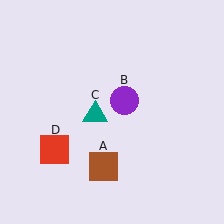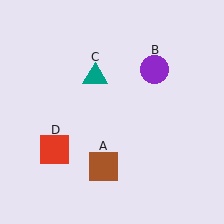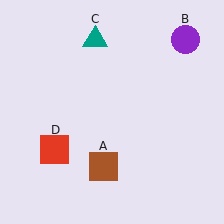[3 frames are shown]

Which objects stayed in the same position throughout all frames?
Brown square (object A) and red square (object D) remained stationary.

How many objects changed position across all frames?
2 objects changed position: purple circle (object B), teal triangle (object C).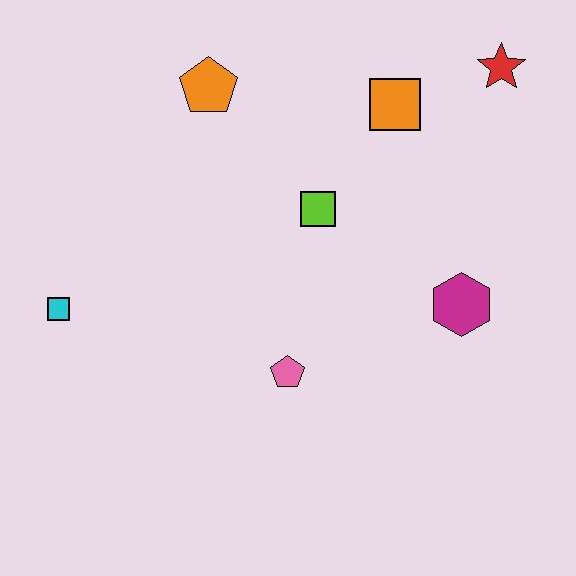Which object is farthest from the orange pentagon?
The magenta hexagon is farthest from the orange pentagon.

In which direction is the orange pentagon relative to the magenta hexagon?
The orange pentagon is to the left of the magenta hexagon.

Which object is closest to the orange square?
The red star is closest to the orange square.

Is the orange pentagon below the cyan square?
No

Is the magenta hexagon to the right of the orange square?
Yes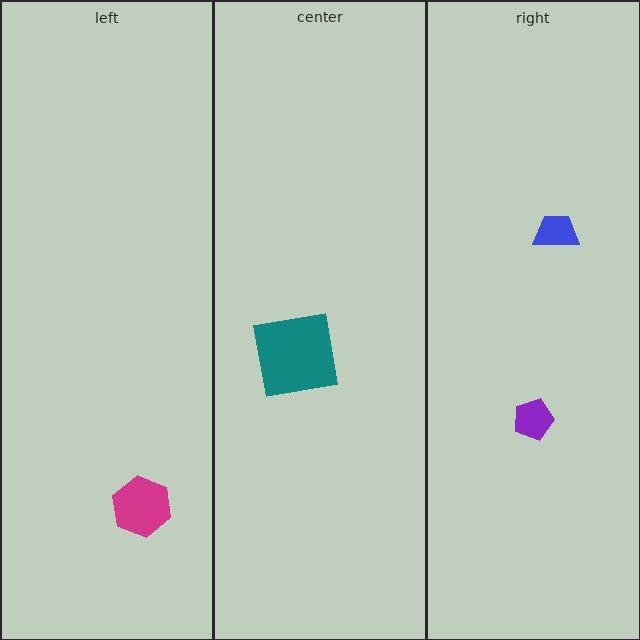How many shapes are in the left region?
1.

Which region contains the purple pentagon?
The right region.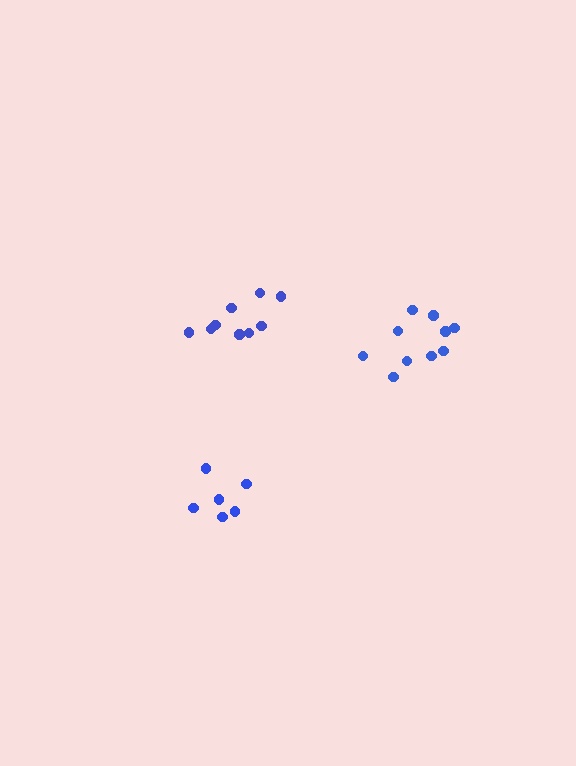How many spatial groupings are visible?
There are 3 spatial groupings.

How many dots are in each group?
Group 1: 9 dots, Group 2: 6 dots, Group 3: 10 dots (25 total).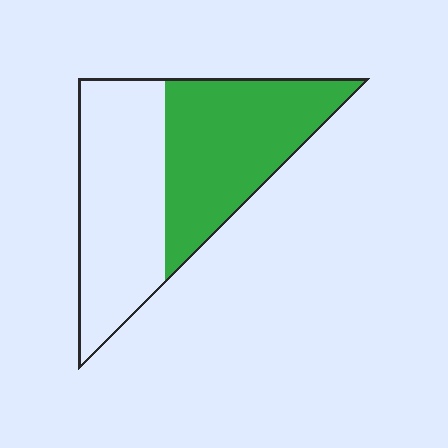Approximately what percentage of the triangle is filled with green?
Approximately 50%.